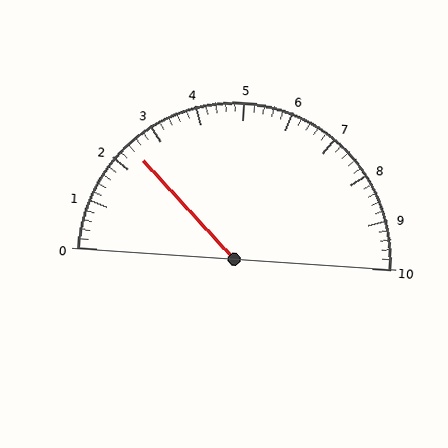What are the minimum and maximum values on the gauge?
The gauge ranges from 0 to 10.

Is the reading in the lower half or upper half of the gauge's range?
The reading is in the lower half of the range (0 to 10).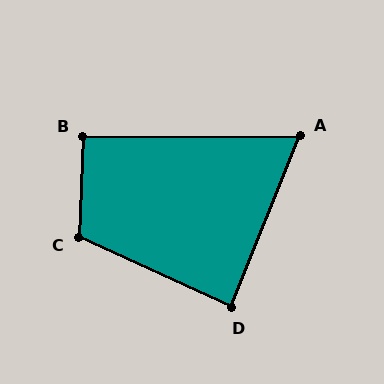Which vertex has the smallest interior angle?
A, at approximately 68 degrees.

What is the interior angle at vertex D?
Approximately 87 degrees (approximately right).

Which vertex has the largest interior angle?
C, at approximately 112 degrees.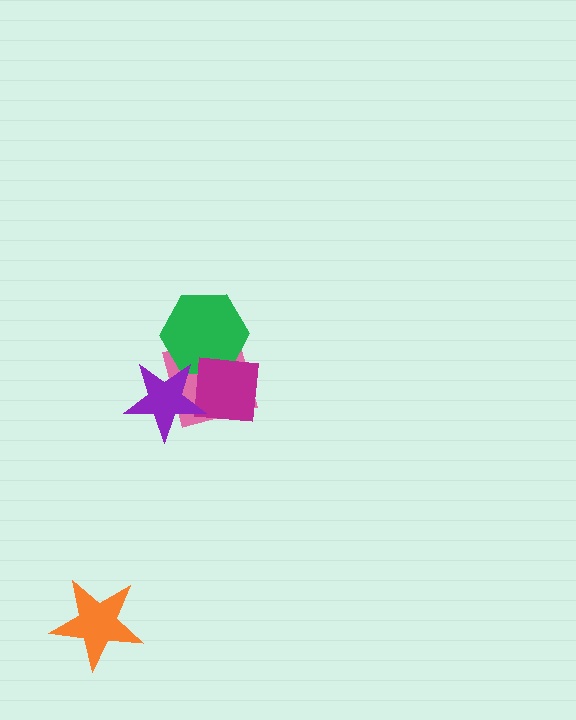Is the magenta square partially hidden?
Yes, it is partially covered by another shape.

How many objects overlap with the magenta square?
3 objects overlap with the magenta square.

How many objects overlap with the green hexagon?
3 objects overlap with the green hexagon.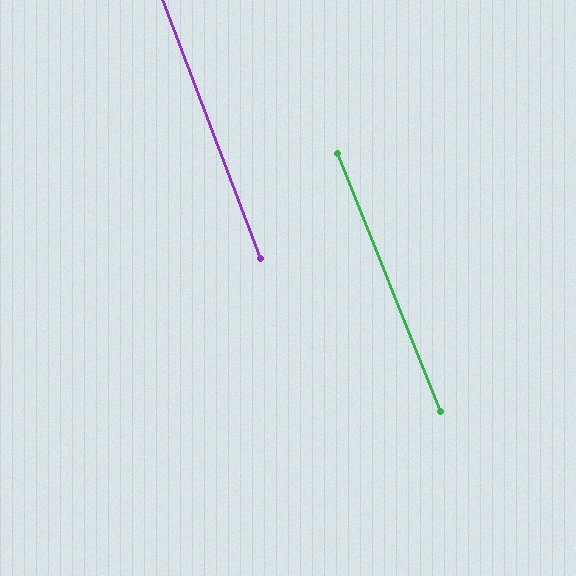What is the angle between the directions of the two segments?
Approximately 1 degree.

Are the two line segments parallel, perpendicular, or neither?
Parallel — their directions differ by only 1.3°.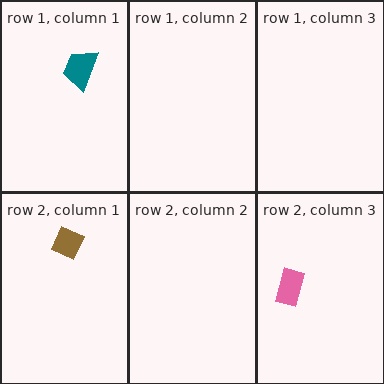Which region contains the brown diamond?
The row 2, column 1 region.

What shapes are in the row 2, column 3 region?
The pink rectangle.